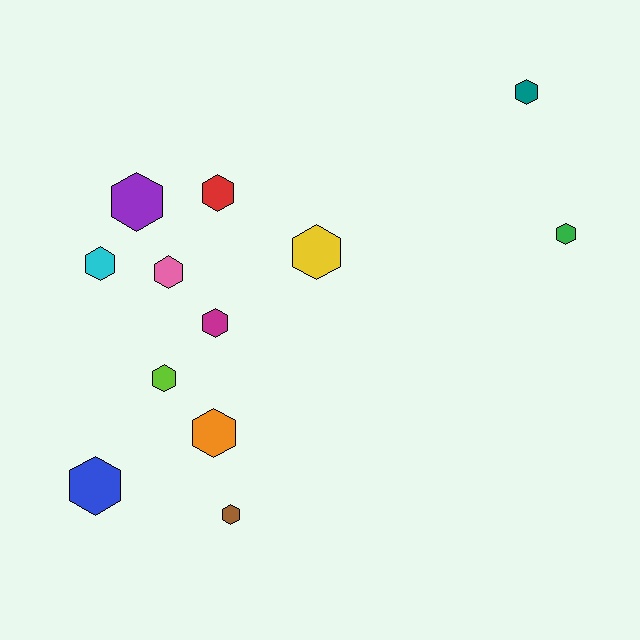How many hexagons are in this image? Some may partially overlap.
There are 12 hexagons.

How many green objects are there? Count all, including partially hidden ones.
There is 1 green object.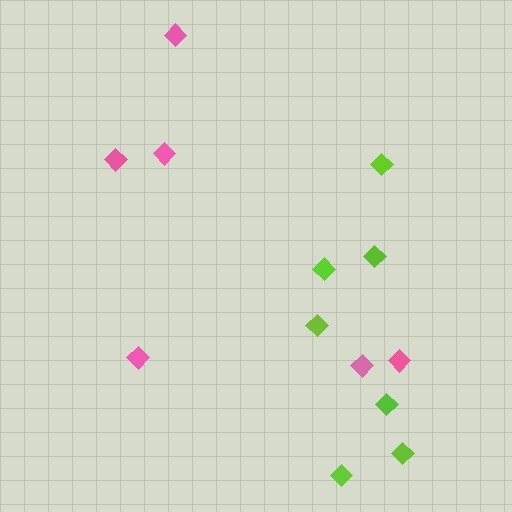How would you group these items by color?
There are 2 groups: one group of pink diamonds (6) and one group of lime diamonds (7).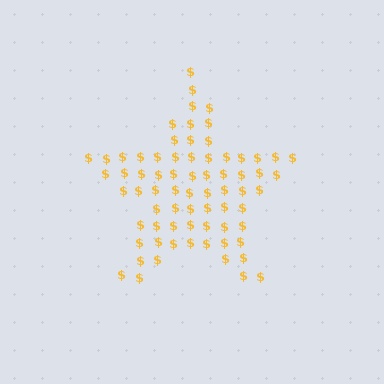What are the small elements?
The small elements are dollar signs.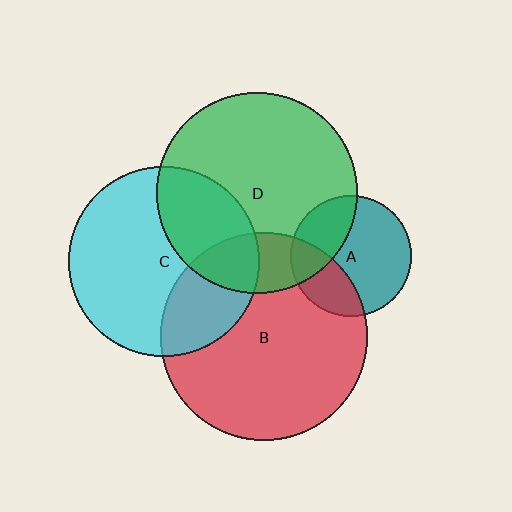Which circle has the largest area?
Circle B (red).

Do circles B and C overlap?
Yes.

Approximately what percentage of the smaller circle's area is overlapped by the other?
Approximately 30%.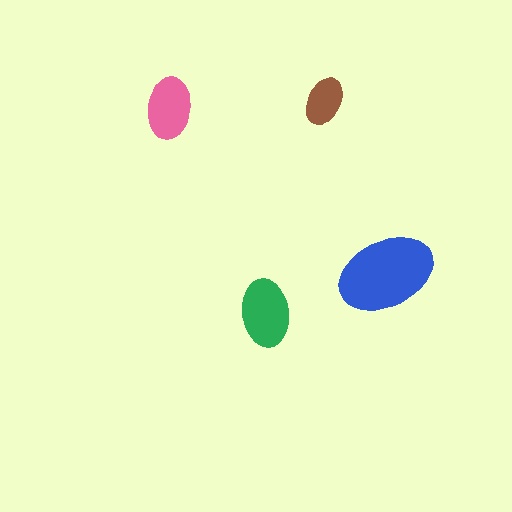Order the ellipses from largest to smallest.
the blue one, the green one, the pink one, the brown one.